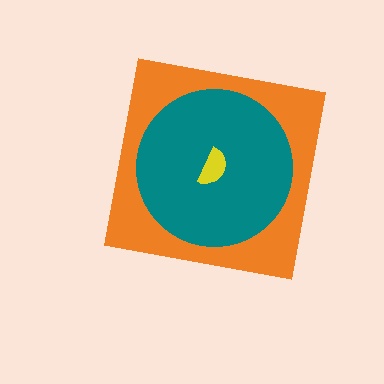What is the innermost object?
The yellow semicircle.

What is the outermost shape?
The orange square.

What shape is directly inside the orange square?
The teal circle.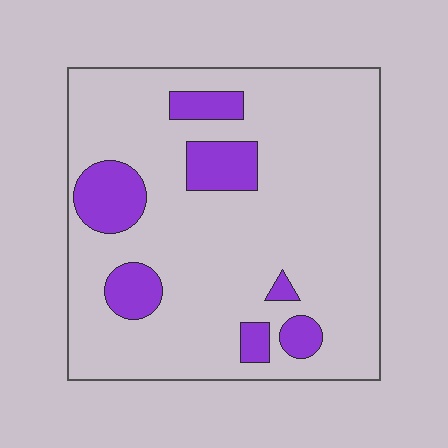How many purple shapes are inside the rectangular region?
7.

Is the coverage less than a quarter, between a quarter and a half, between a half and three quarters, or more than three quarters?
Less than a quarter.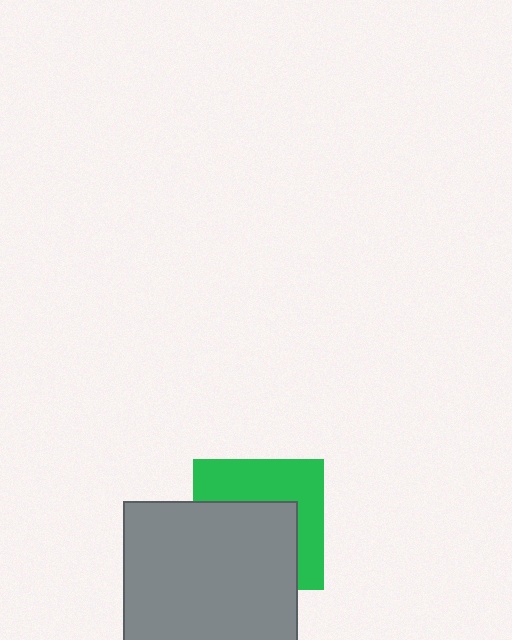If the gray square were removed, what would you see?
You would see the complete green square.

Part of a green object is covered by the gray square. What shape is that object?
It is a square.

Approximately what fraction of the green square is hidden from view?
Roughly 54% of the green square is hidden behind the gray square.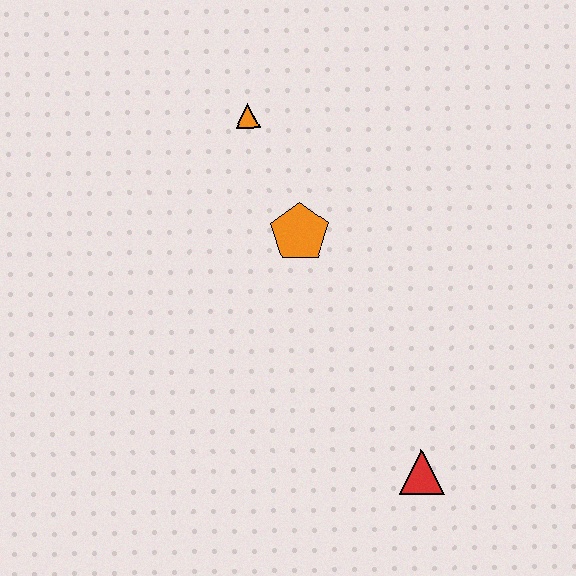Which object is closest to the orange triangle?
The orange pentagon is closest to the orange triangle.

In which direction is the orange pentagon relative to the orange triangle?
The orange pentagon is below the orange triangle.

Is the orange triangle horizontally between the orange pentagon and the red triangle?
No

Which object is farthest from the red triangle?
The orange triangle is farthest from the red triangle.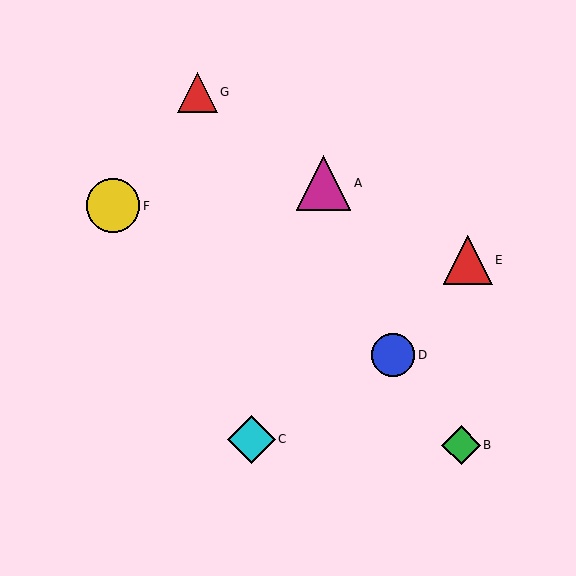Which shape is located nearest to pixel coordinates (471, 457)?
The green diamond (labeled B) at (461, 445) is nearest to that location.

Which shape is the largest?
The magenta triangle (labeled A) is the largest.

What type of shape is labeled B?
Shape B is a green diamond.